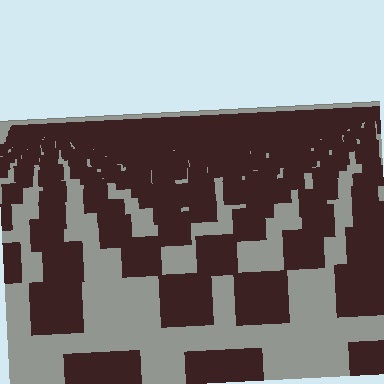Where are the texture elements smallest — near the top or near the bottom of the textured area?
Near the top.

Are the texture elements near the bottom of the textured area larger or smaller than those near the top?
Larger. Near the bottom, elements are closer to the viewer and appear at a bigger on-screen size.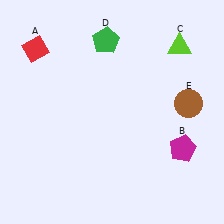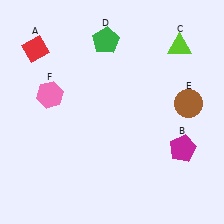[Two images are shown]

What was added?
A pink hexagon (F) was added in Image 2.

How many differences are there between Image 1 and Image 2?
There is 1 difference between the two images.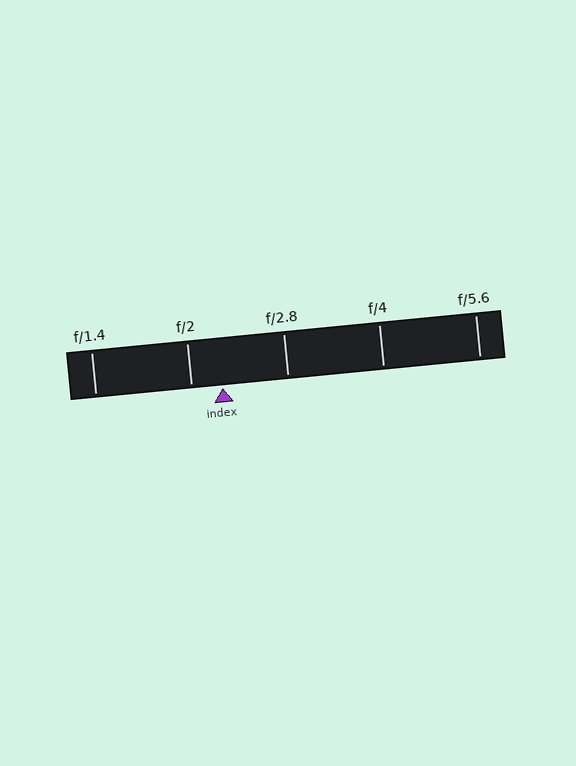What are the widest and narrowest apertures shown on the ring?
The widest aperture shown is f/1.4 and the narrowest is f/5.6.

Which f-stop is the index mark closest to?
The index mark is closest to f/2.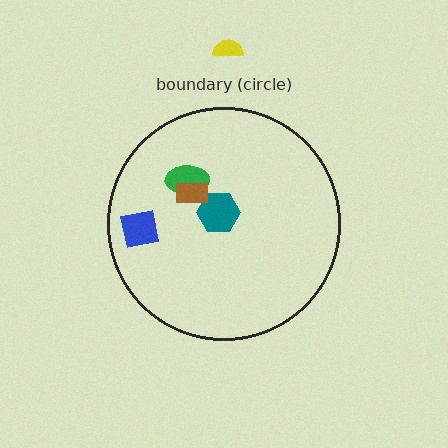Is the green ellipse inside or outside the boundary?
Inside.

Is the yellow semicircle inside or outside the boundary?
Outside.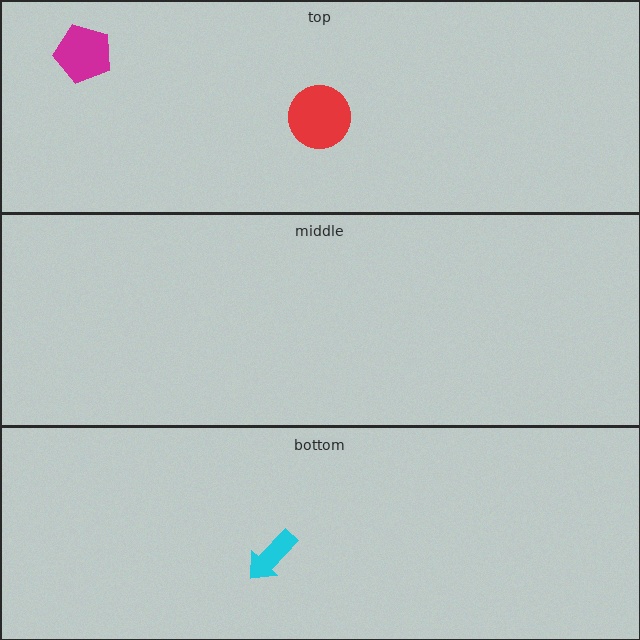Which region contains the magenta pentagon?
The top region.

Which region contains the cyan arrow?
The bottom region.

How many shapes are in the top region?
2.